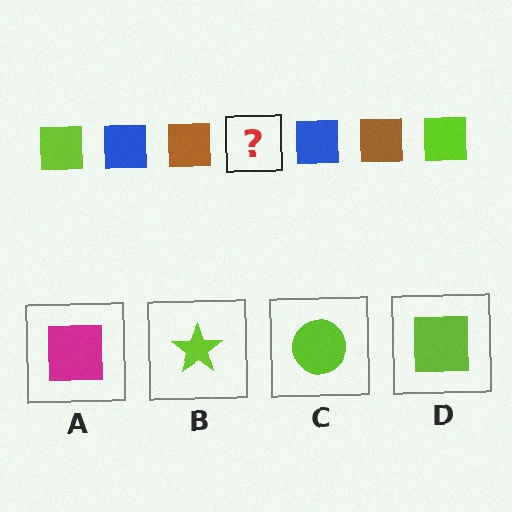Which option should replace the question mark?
Option D.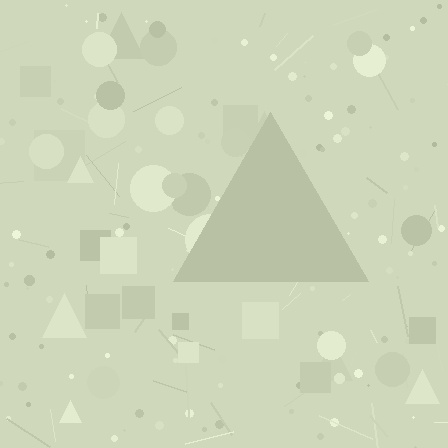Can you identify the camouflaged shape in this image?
The camouflaged shape is a triangle.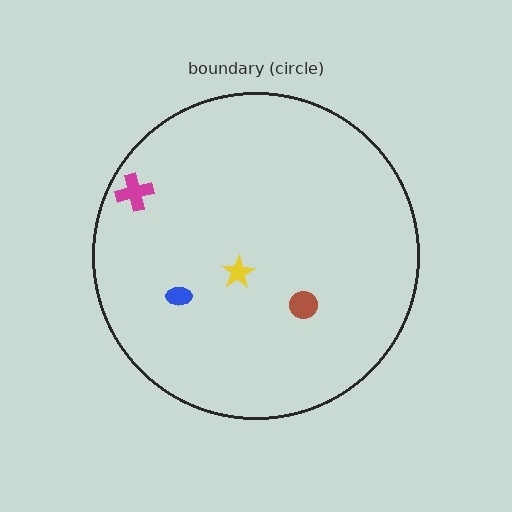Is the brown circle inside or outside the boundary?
Inside.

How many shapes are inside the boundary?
4 inside, 0 outside.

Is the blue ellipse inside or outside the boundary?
Inside.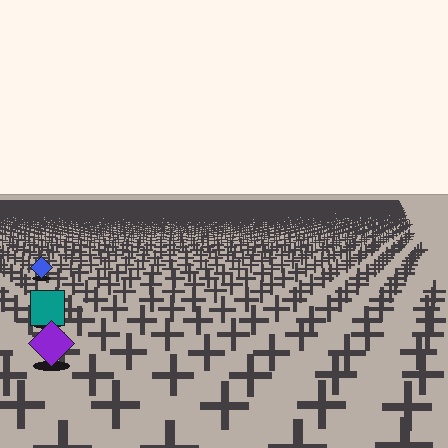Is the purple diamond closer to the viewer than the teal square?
Yes. The purple diamond is closer — you can tell from the texture gradient: the ground texture is coarser near it.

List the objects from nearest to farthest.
From nearest to farthest: the purple diamond, the teal square, the blue diamond.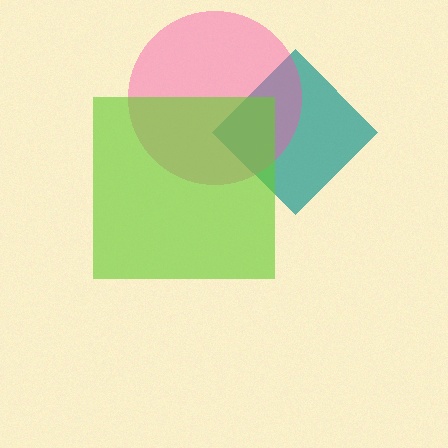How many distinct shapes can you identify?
There are 3 distinct shapes: a teal diamond, a pink circle, a lime square.